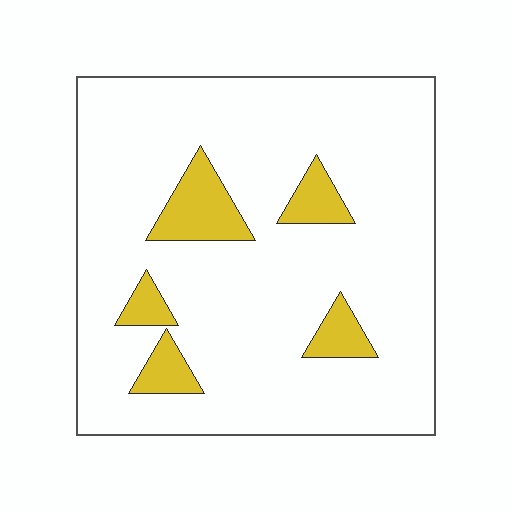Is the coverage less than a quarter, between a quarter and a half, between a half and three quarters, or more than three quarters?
Less than a quarter.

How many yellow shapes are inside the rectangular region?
5.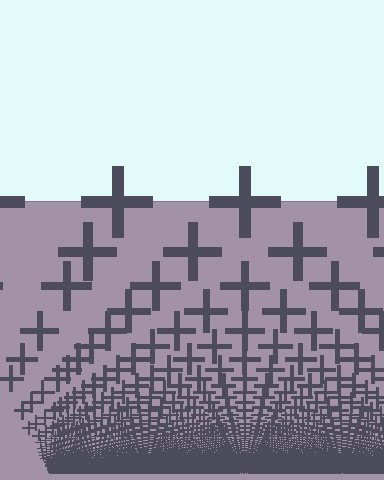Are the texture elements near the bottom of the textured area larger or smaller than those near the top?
Smaller. The gradient is inverted — elements near the bottom are smaller and denser.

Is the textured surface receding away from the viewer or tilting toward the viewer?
The surface appears to tilt toward the viewer. Texture elements get larger and sparser toward the top.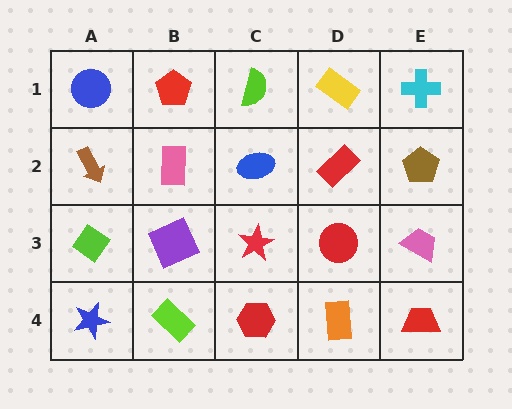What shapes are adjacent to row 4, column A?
A lime diamond (row 3, column A), a lime rectangle (row 4, column B).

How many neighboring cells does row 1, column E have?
2.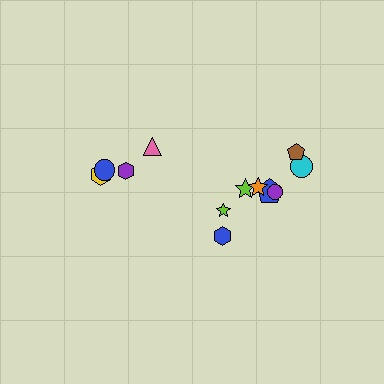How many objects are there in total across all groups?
There are 12 objects.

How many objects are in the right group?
There are 8 objects.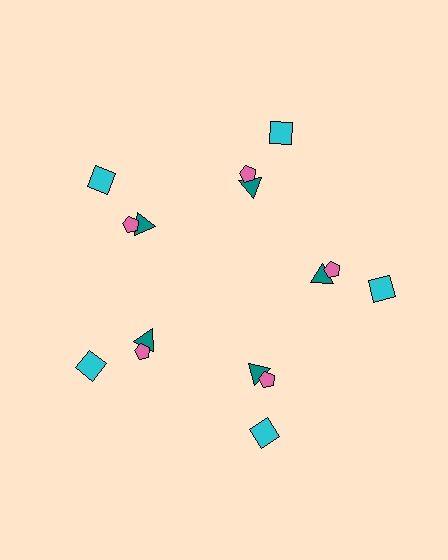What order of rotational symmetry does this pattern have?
This pattern has 5-fold rotational symmetry.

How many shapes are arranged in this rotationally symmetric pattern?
There are 15 shapes, arranged in 5 groups of 3.